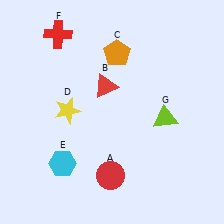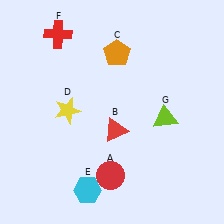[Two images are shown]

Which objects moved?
The objects that moved are: the red triangle (B), the cyan hexagon (E).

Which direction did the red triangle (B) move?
The red triangle (B) moved down.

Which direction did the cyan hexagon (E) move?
The cyan hexagon (E) moved down.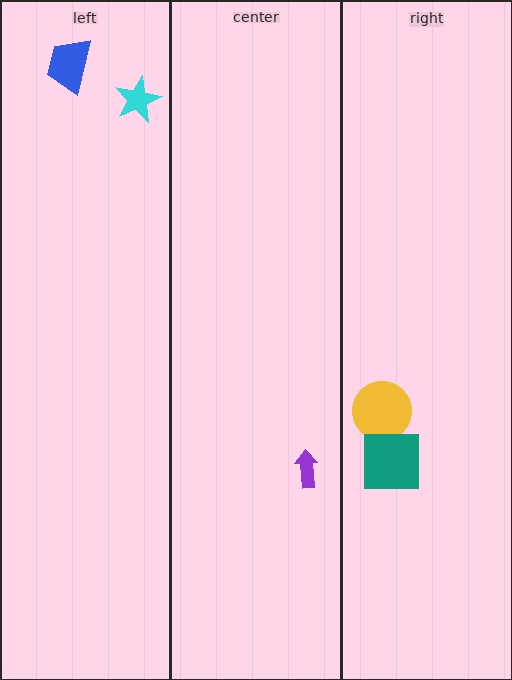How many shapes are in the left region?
2.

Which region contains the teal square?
The right region.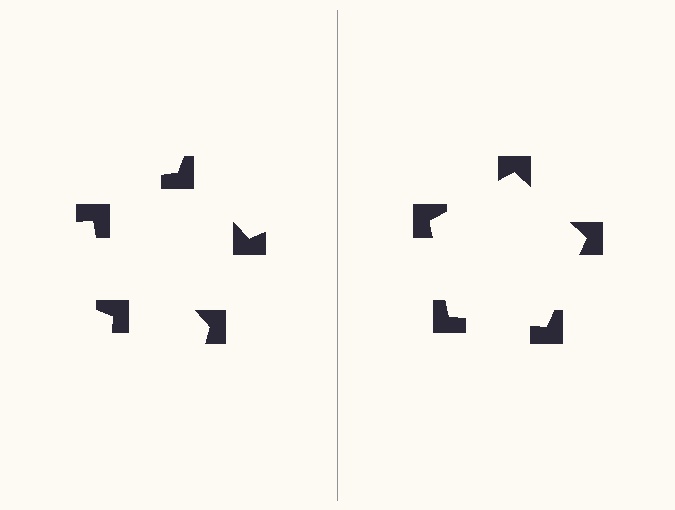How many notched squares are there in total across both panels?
10 — 5 on each side.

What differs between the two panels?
The notched squares are positioned identically on both sides; only the wedge orientations differ. On the right they align to a pentagon; on the left they are misaligned.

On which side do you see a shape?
An illusory pentagon appears on the right side. On the left side the wedge cuts are rotated, so no coherent shape forms.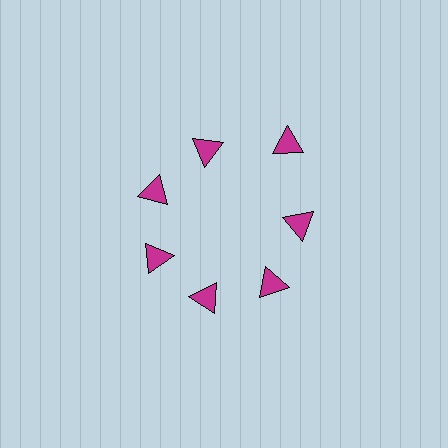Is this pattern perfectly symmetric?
No. The 7 magenta triangles are arranged in a ring, but one element near the 1 o'clock position is pushed outward from the center, breaking the 7-fold rotational symmetry.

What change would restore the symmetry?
The symmetry would be restored by moving it inward, back onto the ring so that all 7 triangles sit at equal angles and equal distance from the center.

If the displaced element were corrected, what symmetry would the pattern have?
It would have 7-fold rotational symmetry — the pattern would map onto itself every 51 degrees.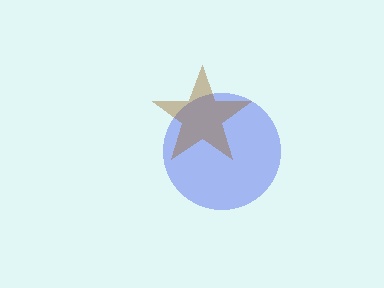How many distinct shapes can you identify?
There are 2 distinct shapes: a blue circle, a brown star.